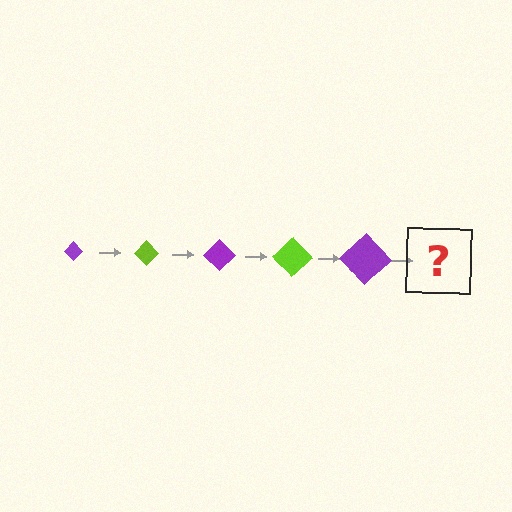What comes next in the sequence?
The next element should be a lime diamond, larger than the previous one.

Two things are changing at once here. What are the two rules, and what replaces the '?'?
The two rules are that the diamond grows larger each step and the color cycles through purple and lime. The '?' should be a lime diamond, larger than the previous one.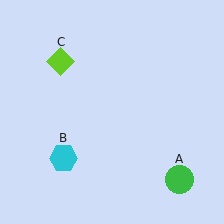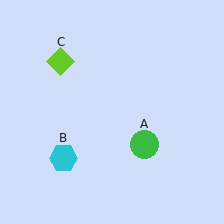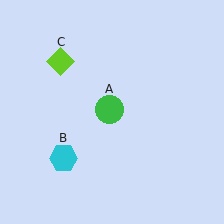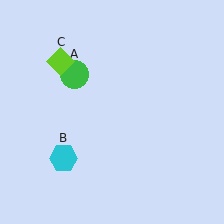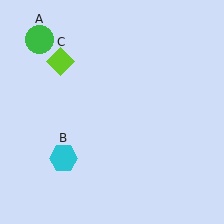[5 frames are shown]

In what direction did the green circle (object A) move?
The green circle (object A) moved up and to the left.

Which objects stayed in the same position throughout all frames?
Cyan hexagon (object B) and lime diamond (object C) remained stationary.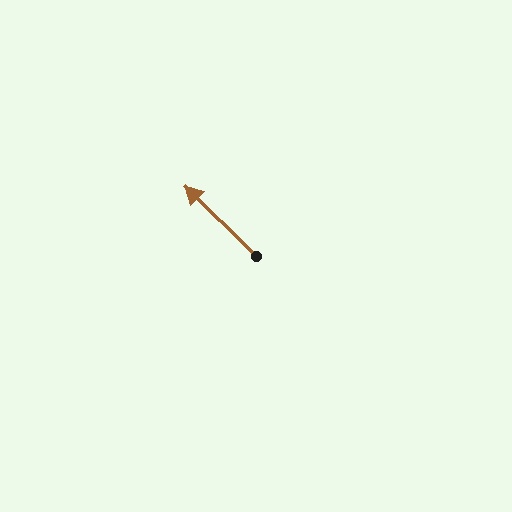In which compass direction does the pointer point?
Northwest.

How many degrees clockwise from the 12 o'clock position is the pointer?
Approximately 315 degrees.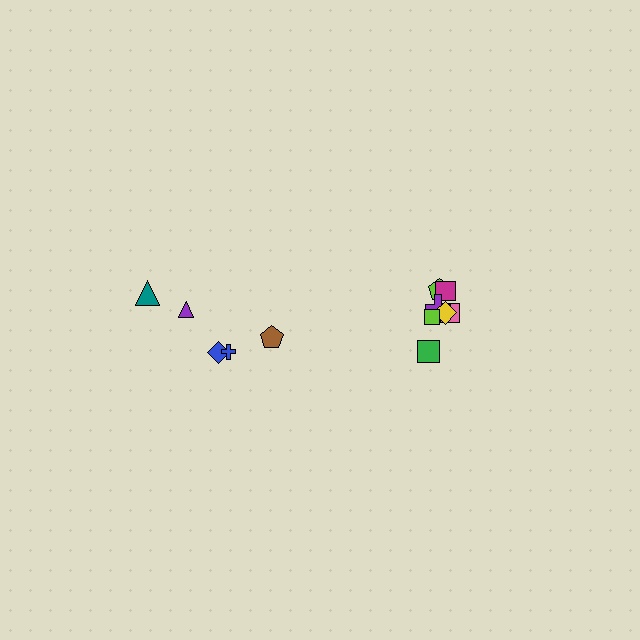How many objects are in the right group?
There are 7 objects.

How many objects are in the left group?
There are 5 objects.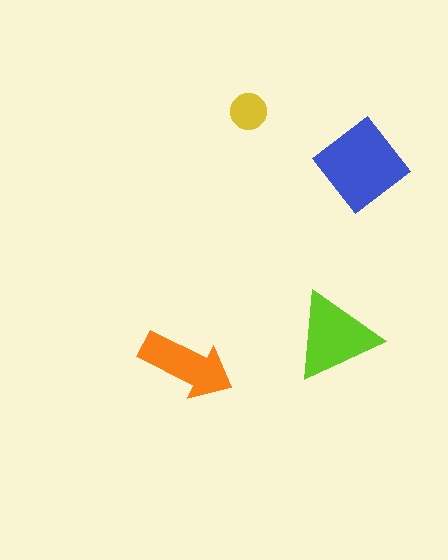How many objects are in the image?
There are 4 objects in the image.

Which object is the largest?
The blue diamond.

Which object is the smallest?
The yellow circle.